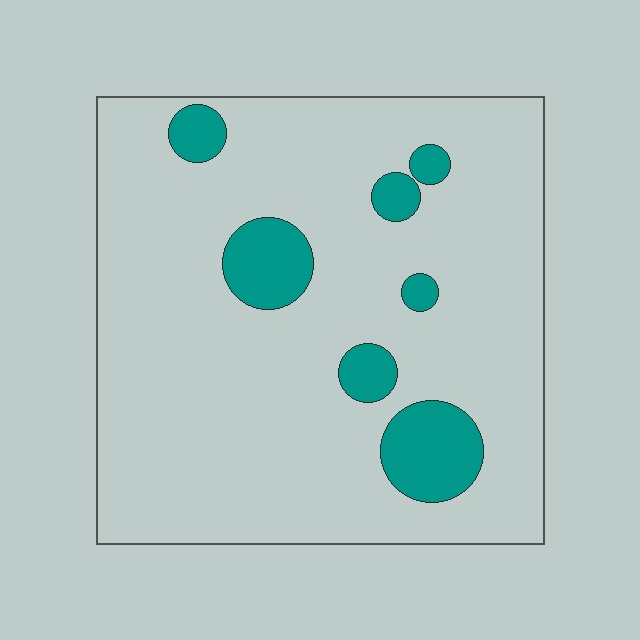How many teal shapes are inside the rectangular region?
7.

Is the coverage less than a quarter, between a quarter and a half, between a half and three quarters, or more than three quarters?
Less than a quarter.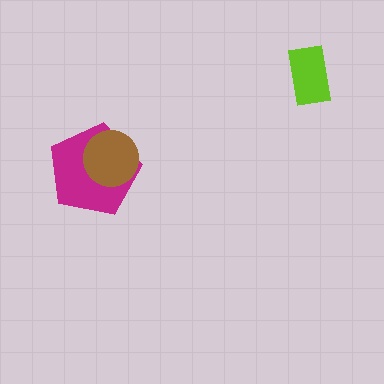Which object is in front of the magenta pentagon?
The brown circle is in front of the magenta pentagon.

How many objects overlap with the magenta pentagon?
1 object overlaps with the magenta pentagon.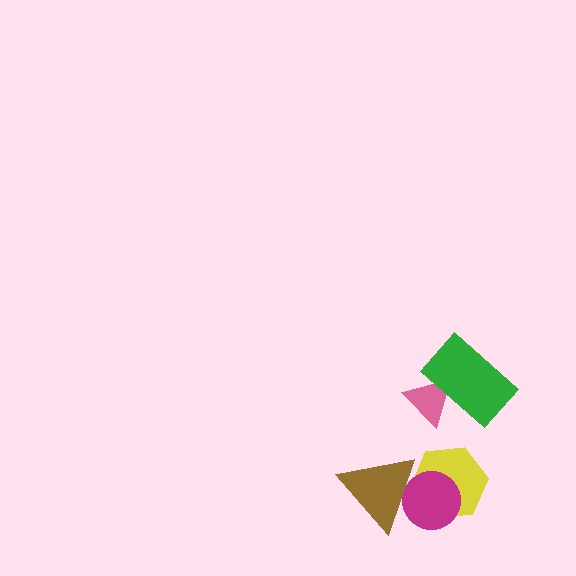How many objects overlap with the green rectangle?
1 object overlaps with the green rectangle.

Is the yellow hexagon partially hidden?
Yes, it is partially covered by another shape.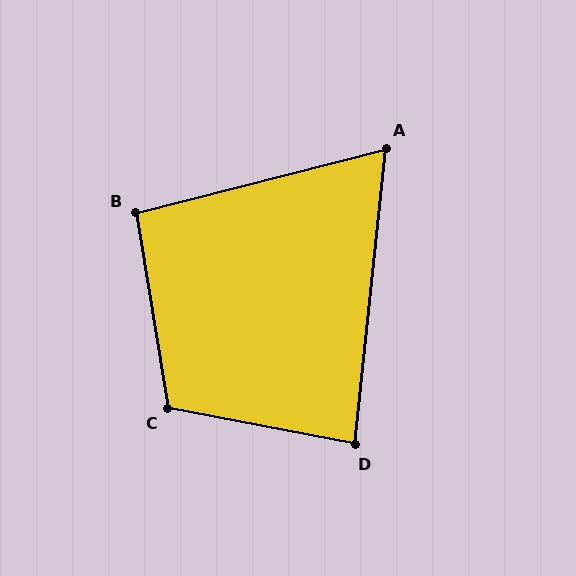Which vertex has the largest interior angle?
C, at approximately 110 degrees.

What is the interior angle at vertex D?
Approximately 85 degrees (acute).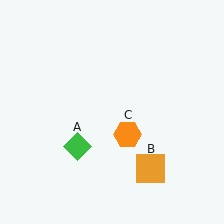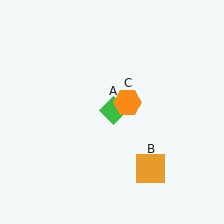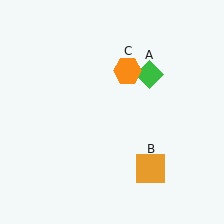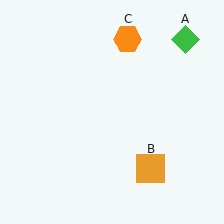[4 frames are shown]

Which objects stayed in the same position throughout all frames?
Orange square (object B) remained stationary.